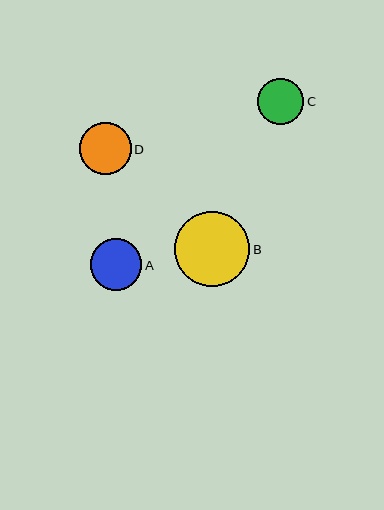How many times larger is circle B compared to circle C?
Circle B is approximately 1.6 times the size of circle C.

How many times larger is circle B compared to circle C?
Circle B is approximately 1.6 times the size of circle C.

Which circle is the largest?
Circle B is the largest with a size of approximately 75 pixels.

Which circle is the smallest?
Circle C is the smallest with a size of approximately 46 pixels.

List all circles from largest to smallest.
From largest to smallest: B, D, A, C.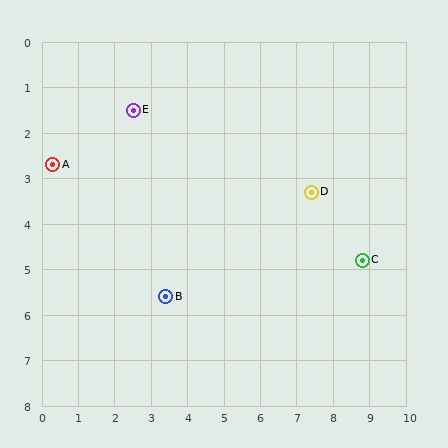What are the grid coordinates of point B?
Point B is at approximately (3.4, 5.6).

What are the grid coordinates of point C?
Point C is at approximately (8.8, 4.8).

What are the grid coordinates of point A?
Point A is at approximately (0.3, 2.7).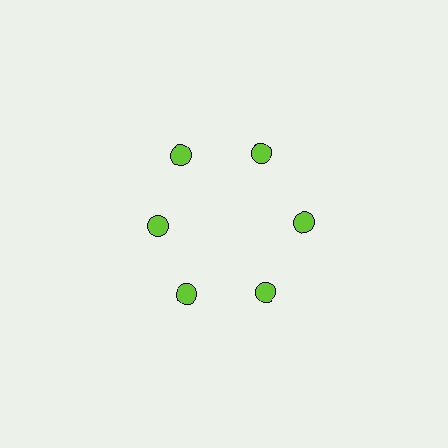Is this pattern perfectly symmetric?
No. The 6 lime circles are arranged in a ring, but one element near the 9 o'clock position is pulled inward toward the center, breaking the 6-fold rotational symmetry.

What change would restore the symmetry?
The symmetry would be restored by moving it outward, back onto the ring so that all 6 circles sit at equal angles and equal distance from the center.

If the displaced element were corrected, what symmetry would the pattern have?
It would have 6-fold rotational symmetry — the pattern would map onto itself every 60 degrees.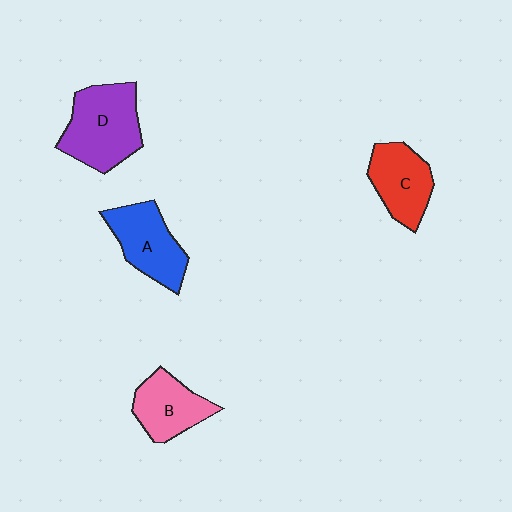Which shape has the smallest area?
Shape B (pink).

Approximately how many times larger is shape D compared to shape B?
Approximately 1.4 times.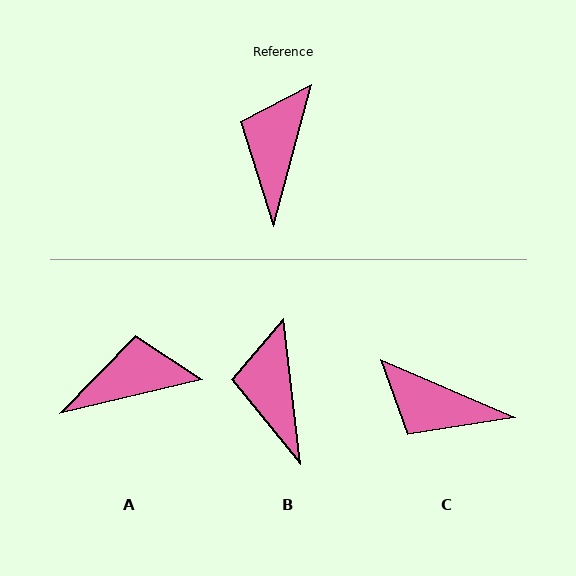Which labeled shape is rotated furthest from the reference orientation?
C, about 82 degrees away.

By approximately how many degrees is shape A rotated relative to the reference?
Approximately 62 degrees clockwise.